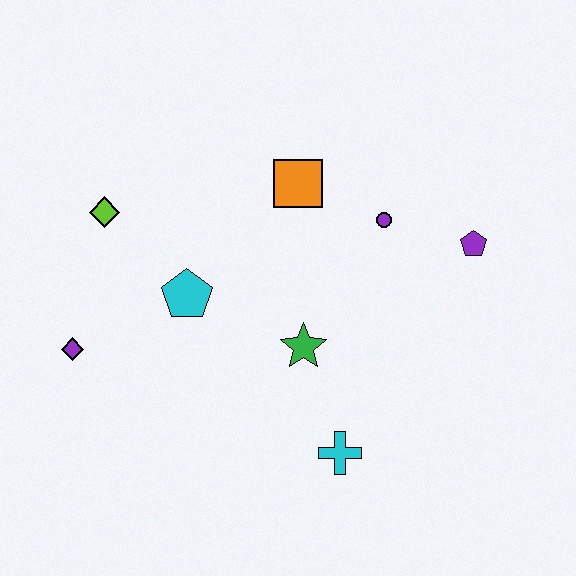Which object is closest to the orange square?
The purple circle is closest to the orange square.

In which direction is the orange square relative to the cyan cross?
The orange square is above the cyan cross.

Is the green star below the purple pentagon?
Yes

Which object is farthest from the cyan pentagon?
The purple pentagon is farthest from the cyan pentagon.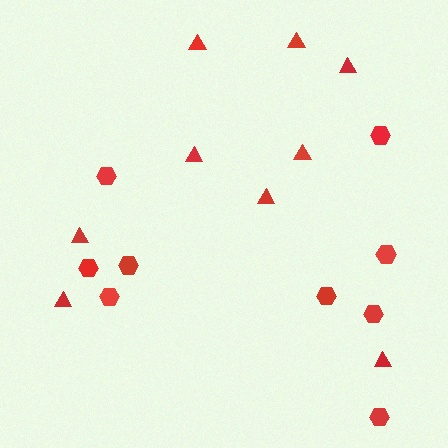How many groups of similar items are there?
There are 2 groups: one group of triangles (9) and one group of hexagons (9).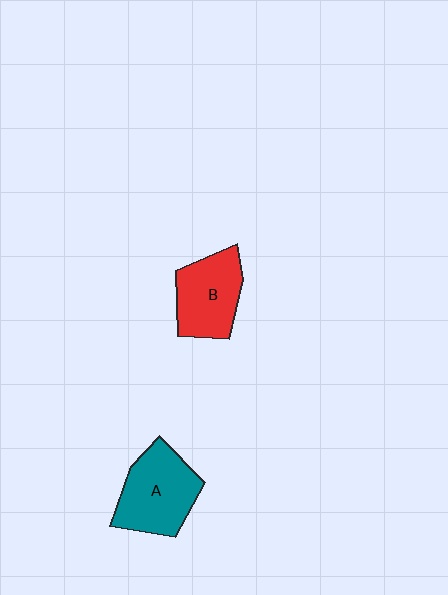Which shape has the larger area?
Shape A (teal).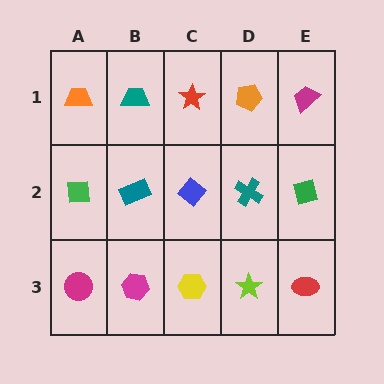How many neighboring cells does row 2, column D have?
4.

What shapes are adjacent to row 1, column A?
A green square (row 2, column A), a teal trapezoid (row 1, column B).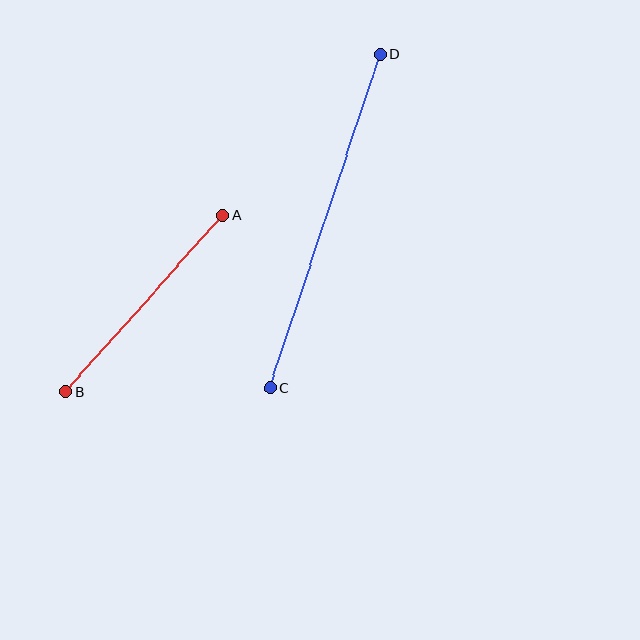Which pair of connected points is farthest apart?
Points C and D are farthest apart.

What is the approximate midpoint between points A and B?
The midpoint is at approximately (144, 303) pixels.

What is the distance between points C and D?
The distance is approximately 351 pixels.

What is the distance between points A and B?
The distance is approximately 237 pixels.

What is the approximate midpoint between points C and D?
The midpoint is at approximately (325, 221) pixels.